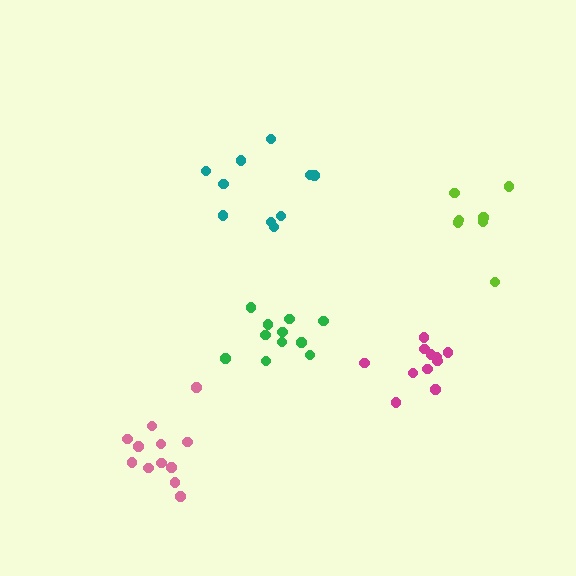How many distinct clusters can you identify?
There are 5 distinct clusters.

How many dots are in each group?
Group 1: 11 dots, Group 2: 11 dots, Group 3: 12 dots, Group 4: 7 dots, Group 5: 10 dots (51 total).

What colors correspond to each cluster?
The clusters are colored: green, magenta, pink, lime, teal.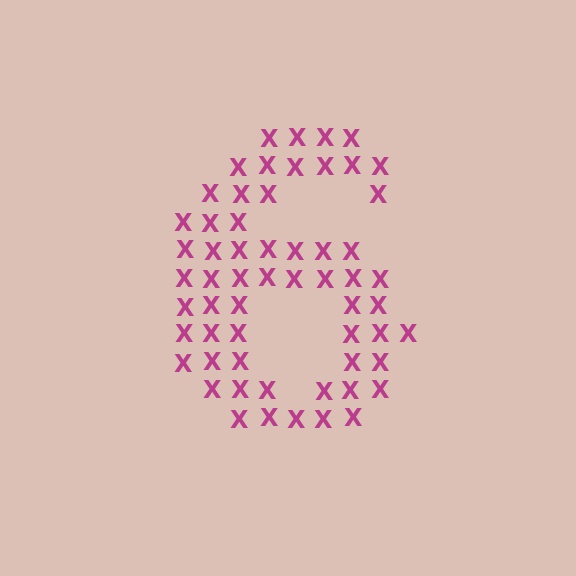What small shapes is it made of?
It is made of small letter X's.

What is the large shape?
The large shape is the digit 6.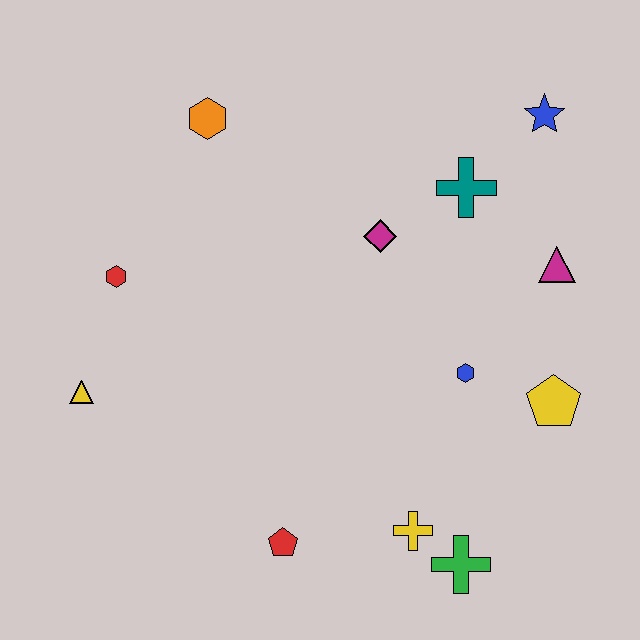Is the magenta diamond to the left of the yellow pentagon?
Yes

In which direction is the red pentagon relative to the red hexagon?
The red pentagon is below the red hexagon.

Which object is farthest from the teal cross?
The yellow triangle is farthest from the teal cross.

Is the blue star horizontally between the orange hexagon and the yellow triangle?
No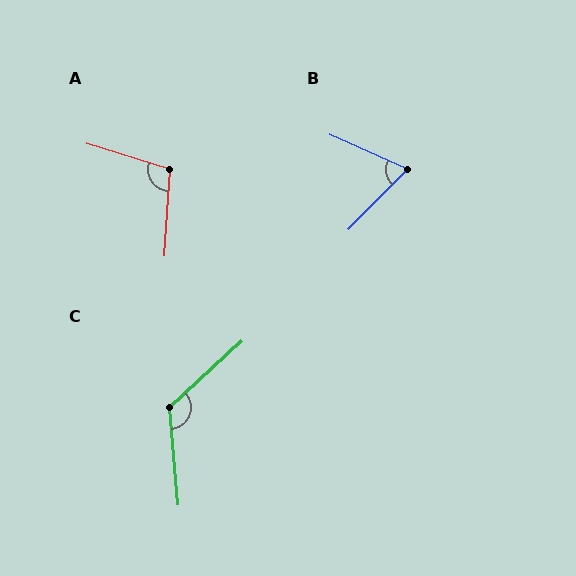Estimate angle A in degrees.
Approximately 104 degrees.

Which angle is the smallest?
B, at approximately 69 degrees.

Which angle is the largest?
C, at approximately 128 degrees.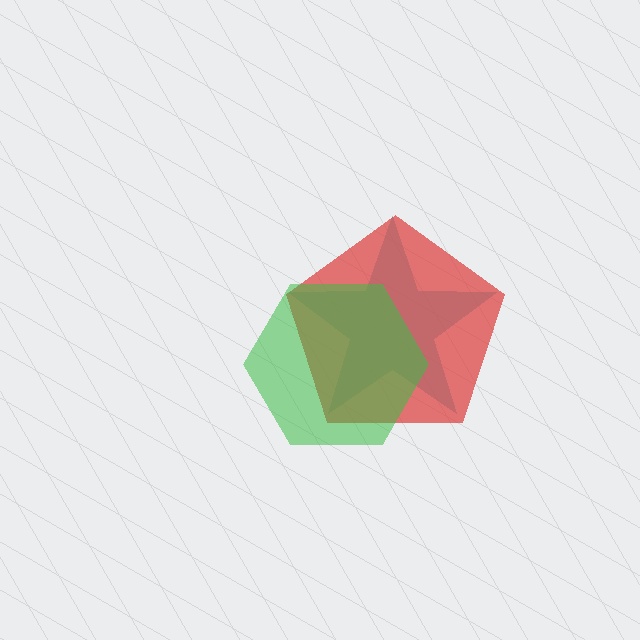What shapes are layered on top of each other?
The layered shapes are: a cyan star, a red pentagon, a green hexagon.